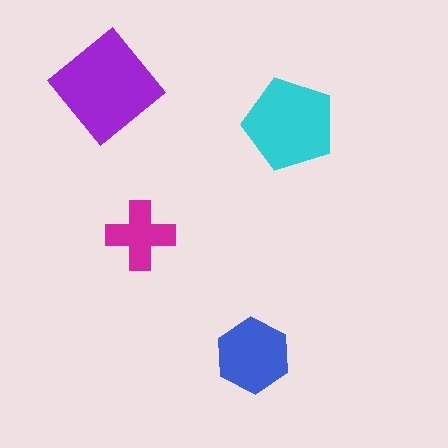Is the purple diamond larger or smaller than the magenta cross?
Larger.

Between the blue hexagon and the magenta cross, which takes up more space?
The blue hexagon.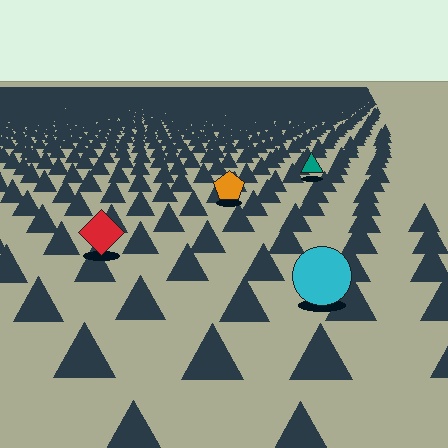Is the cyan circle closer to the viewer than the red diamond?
Yes. The cyan circle is closer — you can tell from the texture gradient: the ground texture is coarser near it.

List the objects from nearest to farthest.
From nearest to farthest: the cyan circle, the red diamond, the orange pentagon, the teal triangle.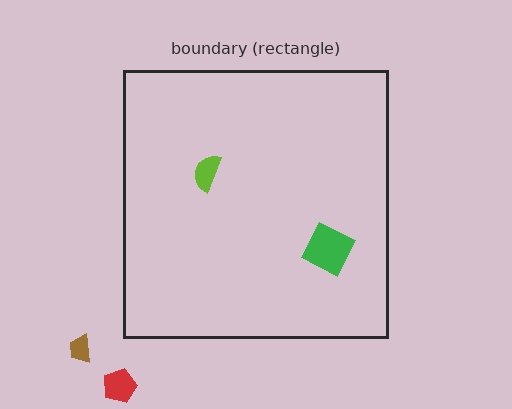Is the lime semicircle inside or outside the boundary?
Inside.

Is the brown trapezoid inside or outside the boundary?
Outside.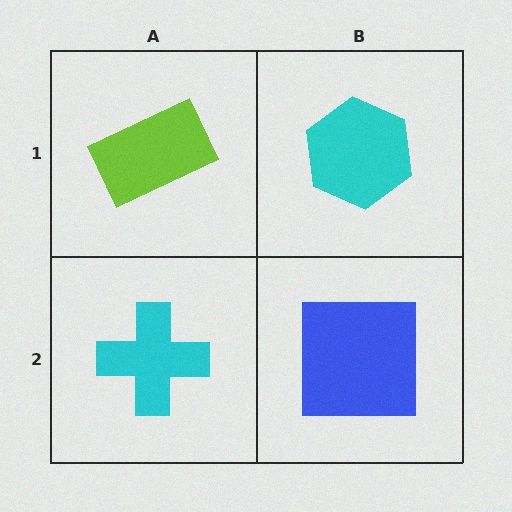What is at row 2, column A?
A cyan cross.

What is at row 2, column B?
A blue square.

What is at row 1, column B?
A cyan hexagon.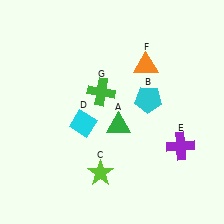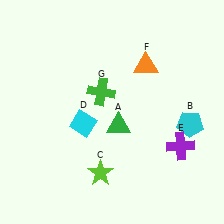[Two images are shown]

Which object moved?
The cyan pentagon (B) moved right.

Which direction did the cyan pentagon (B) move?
The cyan pentagon (B) moved right.